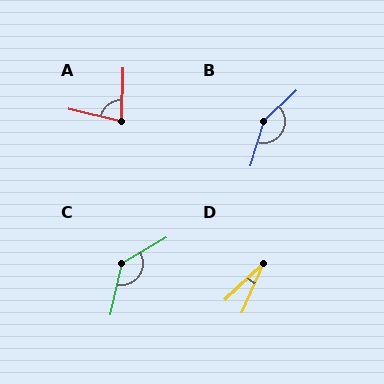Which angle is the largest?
B, at approximately 150 degrees.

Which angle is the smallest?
D, at approximately 23 degrees.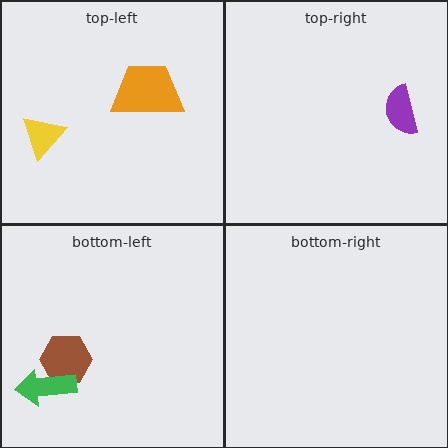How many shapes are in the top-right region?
1.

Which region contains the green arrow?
The bottom-left region.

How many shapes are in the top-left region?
2.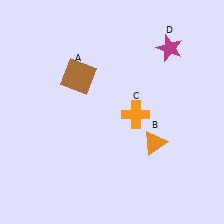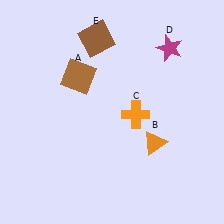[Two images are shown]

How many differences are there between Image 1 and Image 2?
There is 1 difference between the two images.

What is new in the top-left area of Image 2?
A brown square (E) was added in the top-left area of Image 2.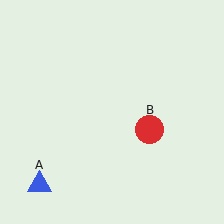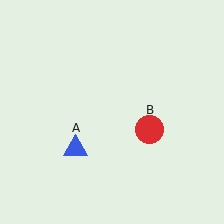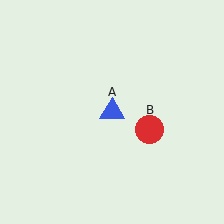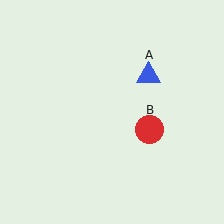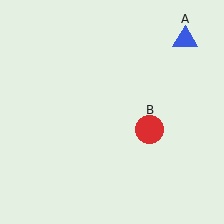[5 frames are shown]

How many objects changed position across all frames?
1 object changed position: blue triangle (object A).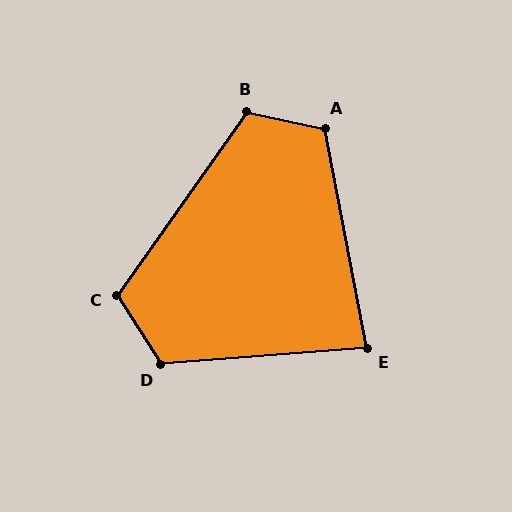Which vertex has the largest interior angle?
D, at approximately 118 degrees.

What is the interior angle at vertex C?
Approximately 113 degrees (obtuse).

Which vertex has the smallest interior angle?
E, at approximately 84 degrees.